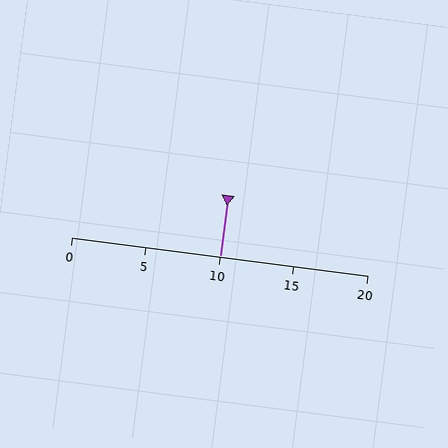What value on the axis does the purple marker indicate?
The marker indicates approximately 10.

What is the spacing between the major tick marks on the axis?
The major ticks are spaced 5 apart.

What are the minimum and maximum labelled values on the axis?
The axis runs from 0 to 20.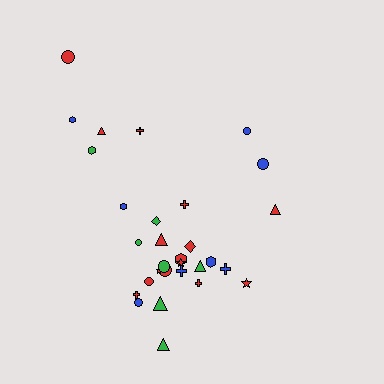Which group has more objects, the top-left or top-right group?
The top-left group.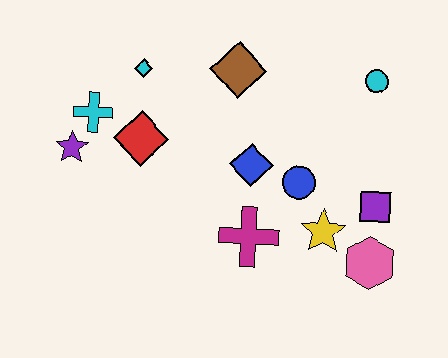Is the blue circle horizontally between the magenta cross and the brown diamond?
No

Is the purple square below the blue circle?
Yes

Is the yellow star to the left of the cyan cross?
No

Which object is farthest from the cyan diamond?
The pink hexagon is farthest from the cyan diamond.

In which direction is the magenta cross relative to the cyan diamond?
The magenta cross is below the cyan diamond.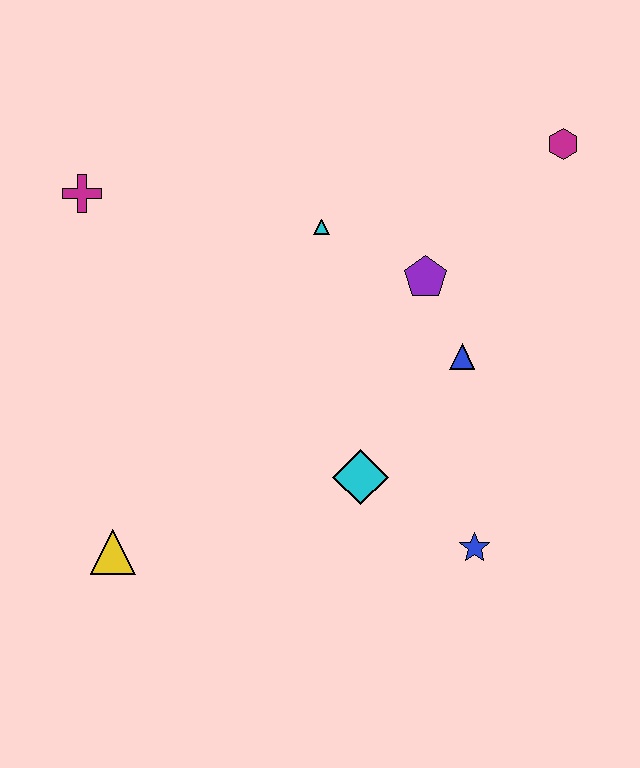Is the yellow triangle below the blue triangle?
Yes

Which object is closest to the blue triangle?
The purple pentagon is closest to the blue triangle.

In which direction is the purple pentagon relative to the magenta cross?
The purple pentagon is to the right of the magenta cross.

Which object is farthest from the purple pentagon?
The yellow triangle is farthest from the purple pentagon.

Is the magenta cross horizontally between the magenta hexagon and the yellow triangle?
No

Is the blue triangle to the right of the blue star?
No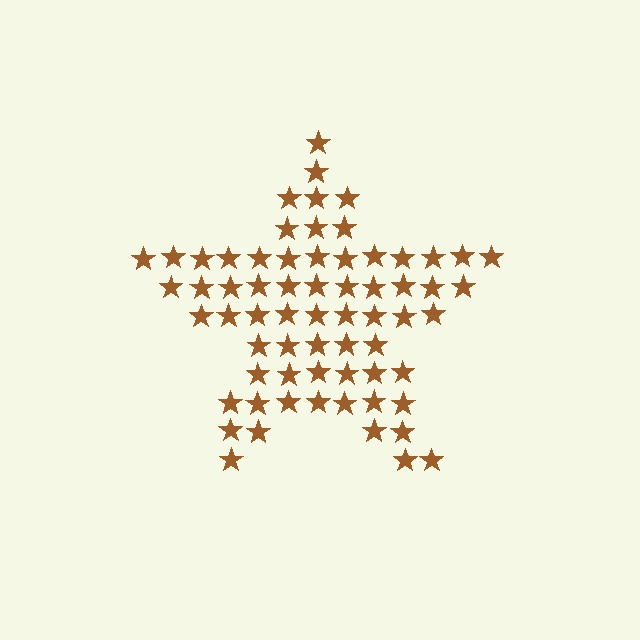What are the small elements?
The small elements are stars.